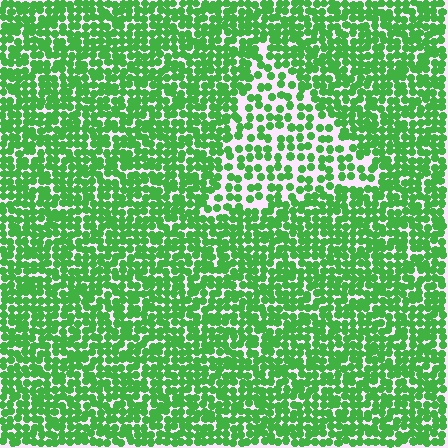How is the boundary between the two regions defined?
The boundary is defined by a change in element density (approximately 1.9x ratio). All elements are the same color, size, and shape.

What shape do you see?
I see a triangle.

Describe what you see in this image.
The image contains small green elements arranged at two different densities. A triangle-shaped region is visible where the elements are less densely packed than the surrounding area.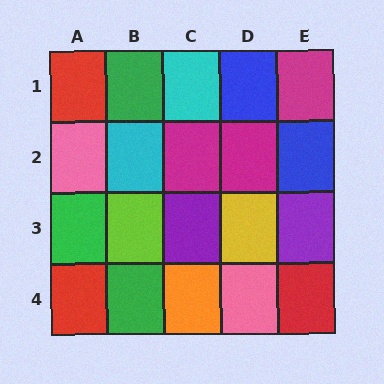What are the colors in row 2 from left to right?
Pink, cyan, magenta, magenta, blue.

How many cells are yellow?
1 cell is yellow.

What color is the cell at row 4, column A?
Red.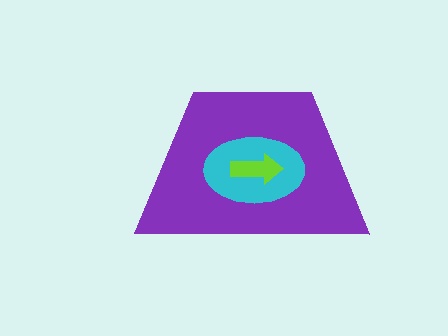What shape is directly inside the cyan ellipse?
The lime arrow.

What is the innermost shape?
The lime arrow.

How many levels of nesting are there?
3.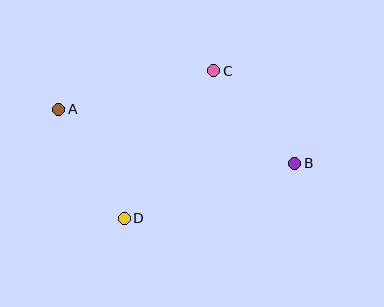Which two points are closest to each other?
Points B and C are closest to each other.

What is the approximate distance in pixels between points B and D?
The distance between B and D is approximately 179 pixels.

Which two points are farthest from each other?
Points A and B are farthest from each other.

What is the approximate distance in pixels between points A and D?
The distance between A and D is approximately 127 pixels.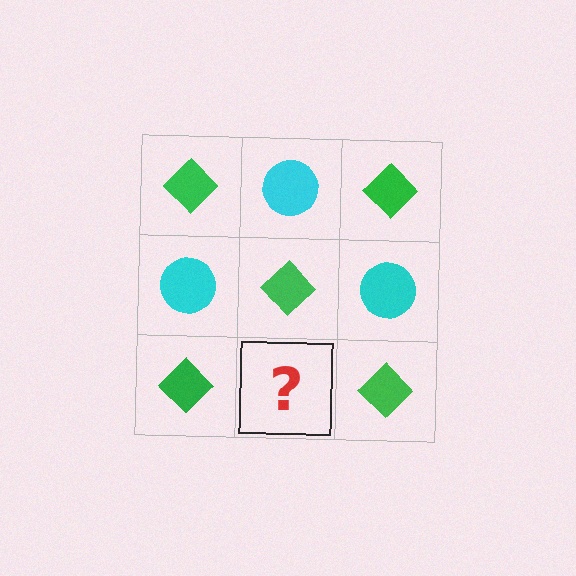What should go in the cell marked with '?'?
The missing cell should contain a cyan circle.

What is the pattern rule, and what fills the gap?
The rule is that it alternates green diamond and cyan circle in a checkerboard pattern. The gap should be filled with a cyan circle.